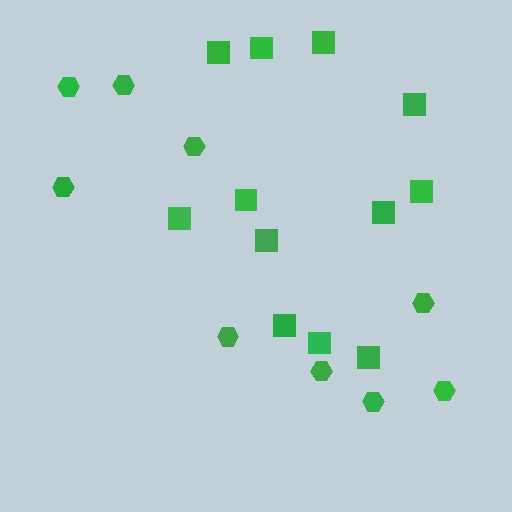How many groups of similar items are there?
There are 2 groups: one group of hexagons (9) and one group of squares (12).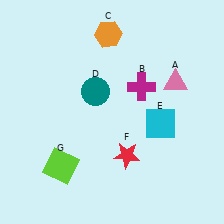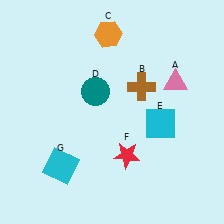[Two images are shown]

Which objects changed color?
B changed from magenta to brown. G changed from lime to cyan.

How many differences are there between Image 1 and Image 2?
There are 2 differences between the two images.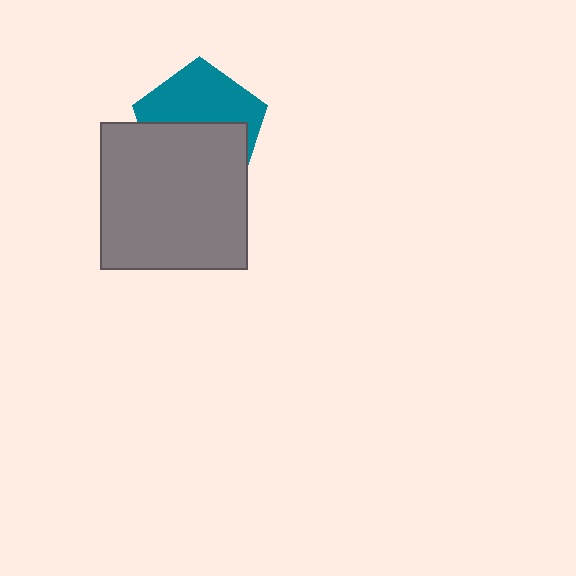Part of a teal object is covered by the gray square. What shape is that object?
It is a pentagon.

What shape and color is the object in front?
The object in front is a gray square.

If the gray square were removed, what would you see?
You would see the complete teal pentagon.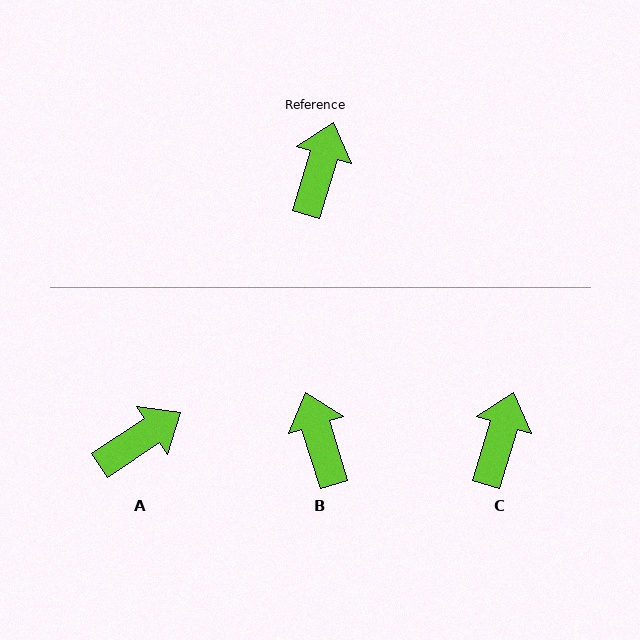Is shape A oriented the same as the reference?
No, it is off by about 40 degrees.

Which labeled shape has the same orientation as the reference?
C.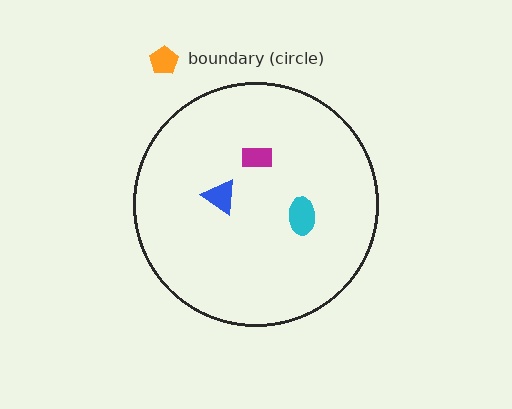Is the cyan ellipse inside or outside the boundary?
Inside.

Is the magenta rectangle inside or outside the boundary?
Inside.